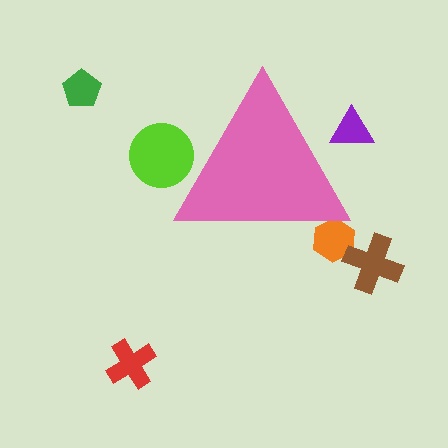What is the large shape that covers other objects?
A pink triangle.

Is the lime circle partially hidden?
Yes, the lime circle is partially hidden behind the pink triangle.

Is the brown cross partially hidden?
No, the brown cross is fully visible.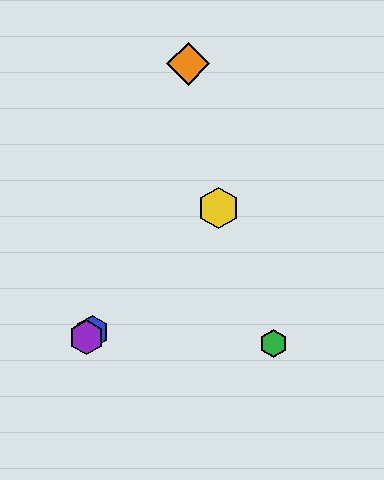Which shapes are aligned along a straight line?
The red hexagon, the blue hexagon, the yellow hexagon, the purple hexagon are aligned along a straight line.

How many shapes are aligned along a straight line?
4 shapes (the red hexagon, the blue hexagon, the yellow hexagon, the purple hexagon) are aligned along a straight line.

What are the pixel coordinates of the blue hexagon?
The blue hexagon is at (92, 332).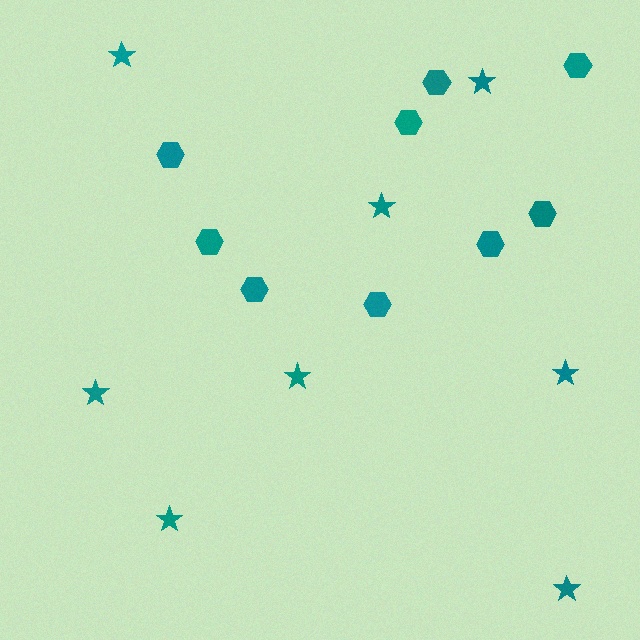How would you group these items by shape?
There are 2 groups: one group of stars (8) and one group of hexagons (9).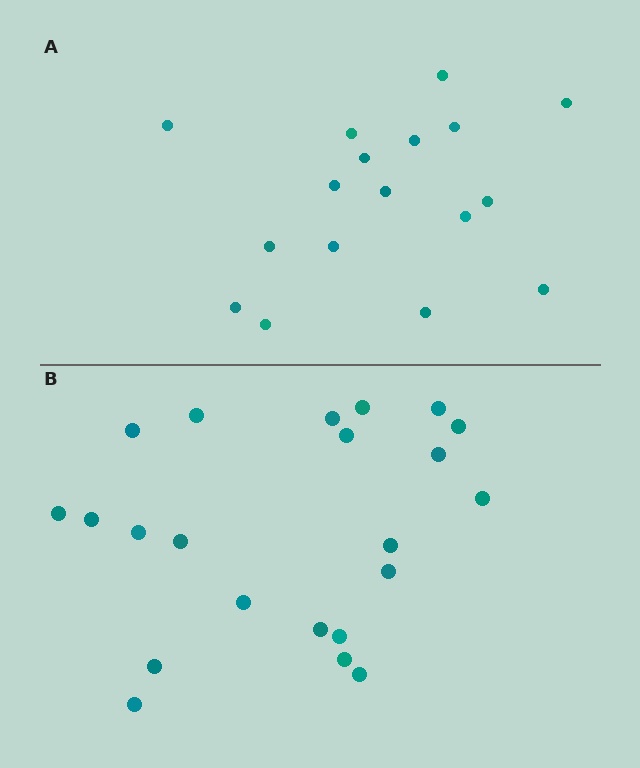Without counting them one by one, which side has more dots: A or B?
Region B (the bottom region) has more dots.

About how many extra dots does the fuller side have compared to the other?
Region B has about 5 more dots than region A.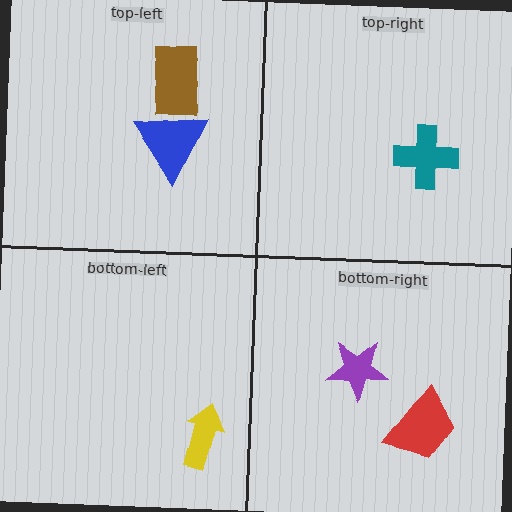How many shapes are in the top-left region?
2.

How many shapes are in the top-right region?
1.